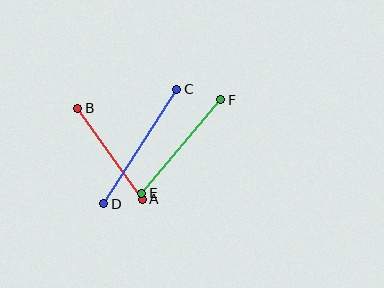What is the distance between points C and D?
The distance is approximately 135 pixels.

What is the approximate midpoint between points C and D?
The midpoint is at approximately (140, 147) pixels.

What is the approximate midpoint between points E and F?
The midpoint is at approximately (181, 146) pixels.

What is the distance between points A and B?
The distance is approximately 112 pixels.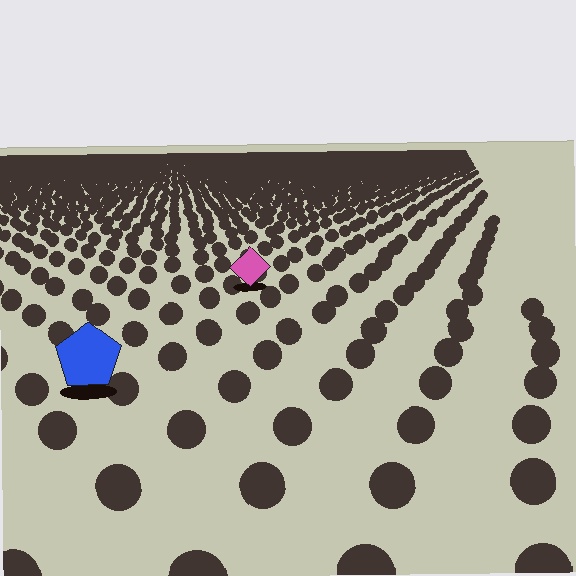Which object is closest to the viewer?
The blue pentagon is closest. The texture marks near it are larger and more spread out.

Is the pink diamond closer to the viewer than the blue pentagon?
No. The blue pentagon is closer — you can tell from the texture gradient: the ground texture is coarser near it.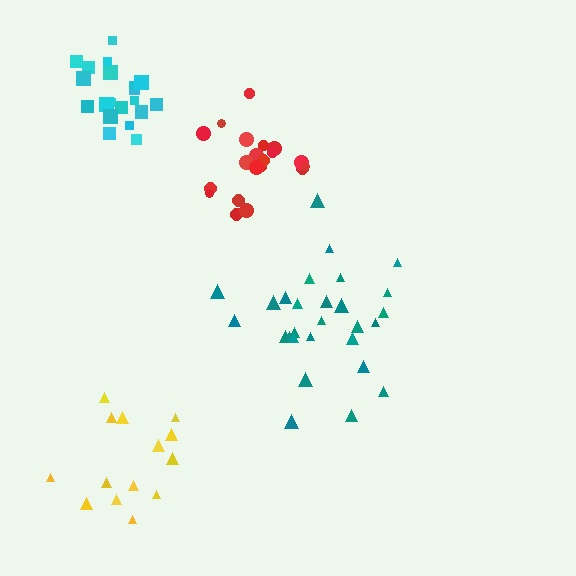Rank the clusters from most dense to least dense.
cyan, red, teal, yellow.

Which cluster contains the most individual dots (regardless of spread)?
Teal (28).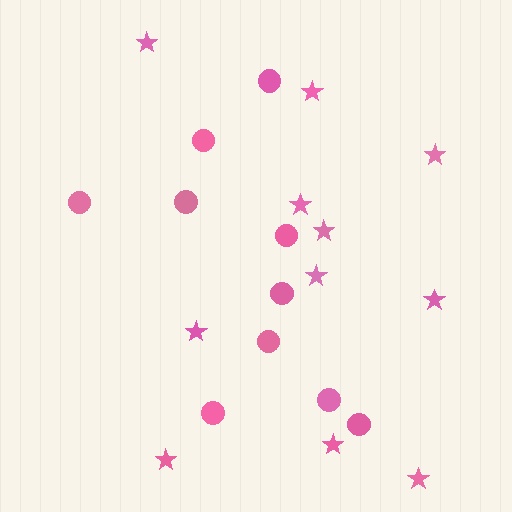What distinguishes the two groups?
There are 2 groups: one group of stars (11) and one group of circles (10).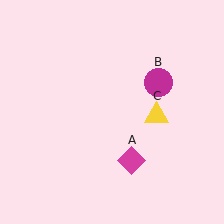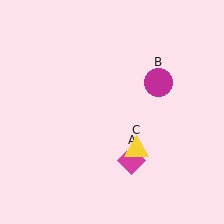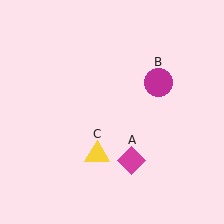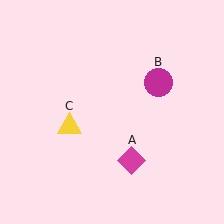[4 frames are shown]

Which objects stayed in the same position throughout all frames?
Magenta diamond (object A) and magenta circle (object B) remained stationary.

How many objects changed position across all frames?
1 object changed position: yellow triangle (object C).